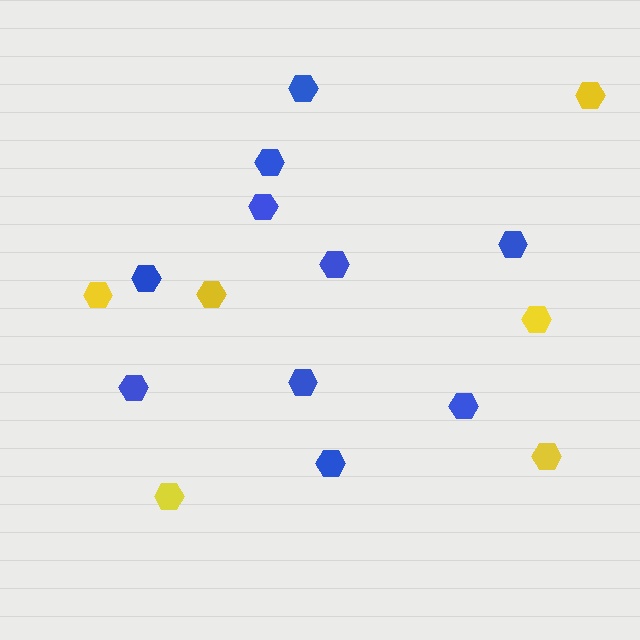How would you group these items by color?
There are 2 groups: one group of blue hexagons (10) and one group of yellow hexagons (6).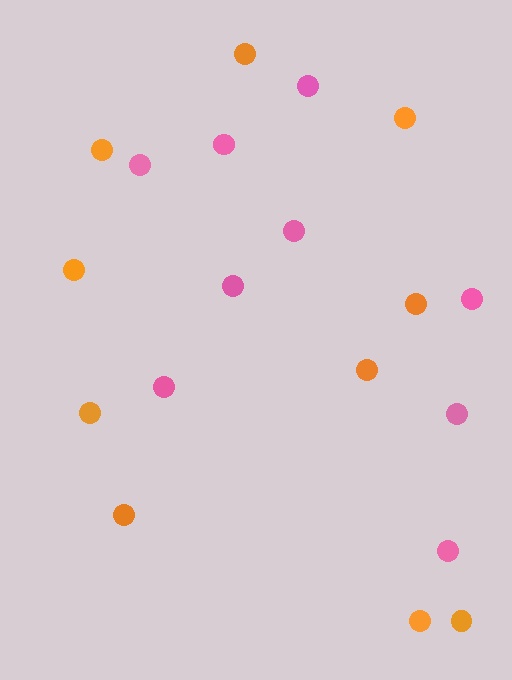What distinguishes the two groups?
There are 2 groups: one group of orange circles (10) and one group of pink circles (9).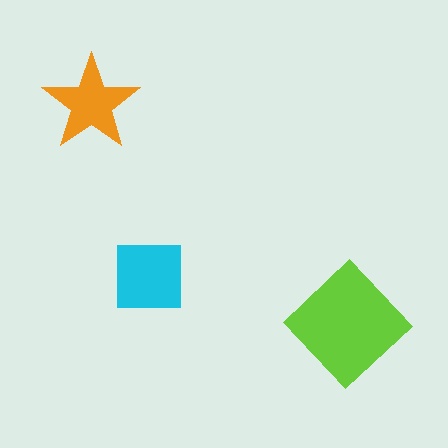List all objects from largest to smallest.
The lime diamond, the cyan square, the orange star.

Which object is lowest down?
The lime diamond is bottommost.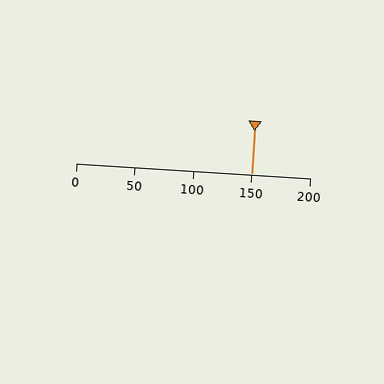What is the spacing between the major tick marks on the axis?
The major ticks are spaced 50 apart.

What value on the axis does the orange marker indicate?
The marker indicates approximately 150.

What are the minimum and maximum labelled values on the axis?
The axis runs from 0 to 200.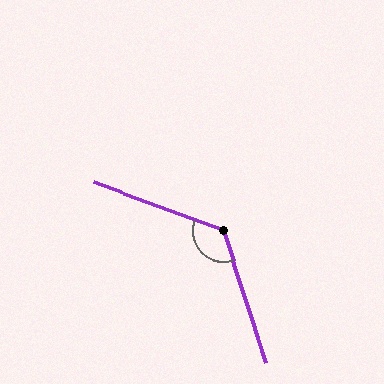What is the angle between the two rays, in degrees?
Approximately 128 degrees.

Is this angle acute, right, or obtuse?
It is obtuse.